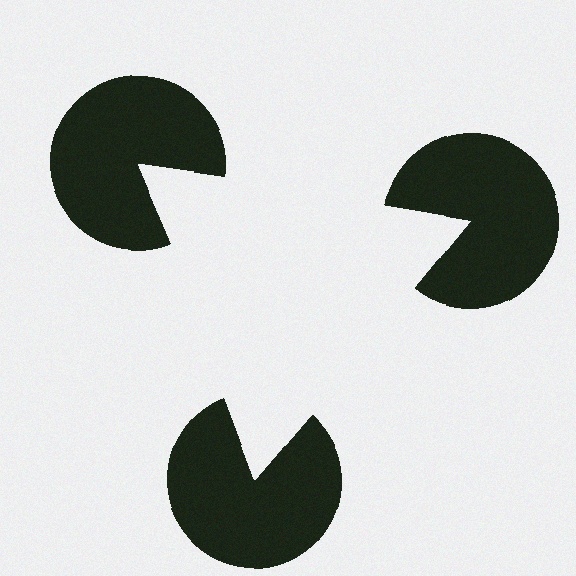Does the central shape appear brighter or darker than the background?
It typically appears slightly brighter than the background, even though no actual brightness change is drawn.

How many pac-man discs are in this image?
There are 3 — one at each vertex of the illusory triangle.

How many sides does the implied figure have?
3 sides.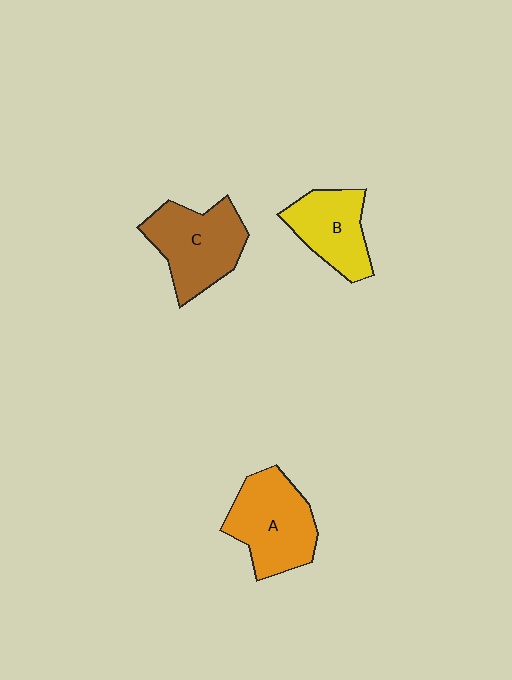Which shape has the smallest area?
Shape B (yellow).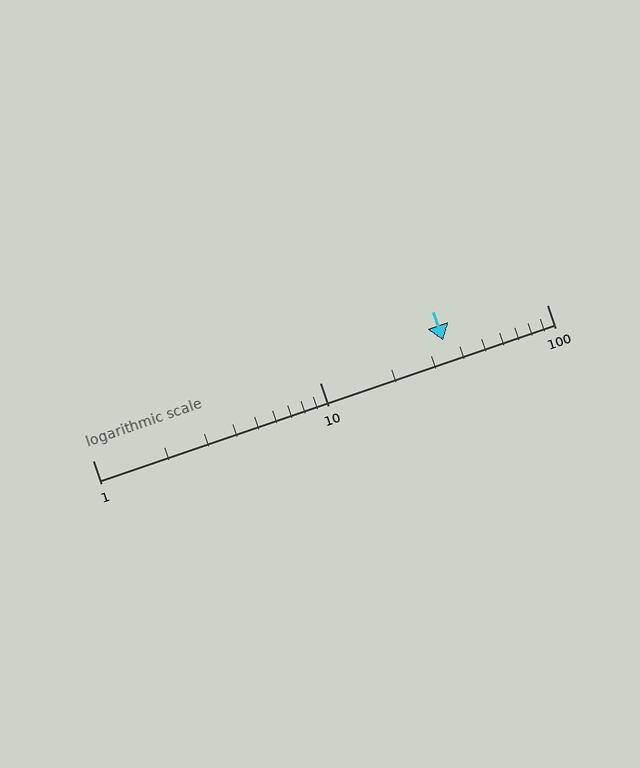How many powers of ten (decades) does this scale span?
The scale spans 2 decades, from 1 to 100.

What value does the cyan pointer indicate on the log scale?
The pointer indicates approximately 35.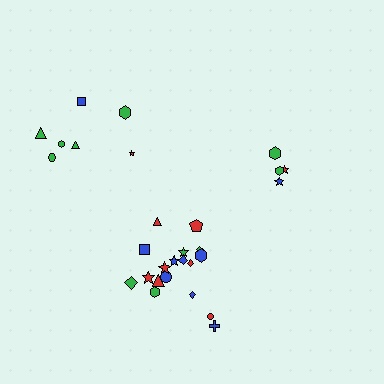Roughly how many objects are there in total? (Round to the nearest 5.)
Roughly 30 objects in total.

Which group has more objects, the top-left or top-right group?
The top-left group.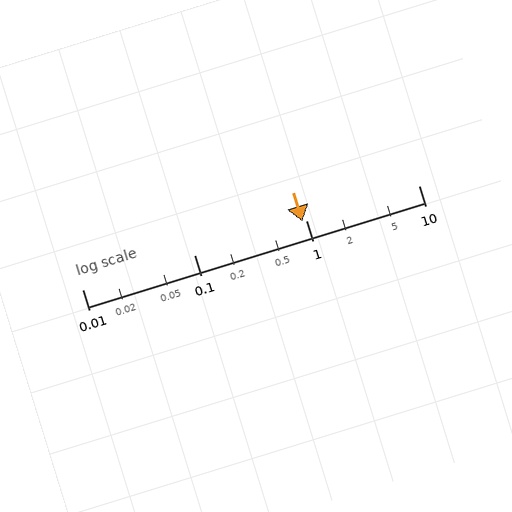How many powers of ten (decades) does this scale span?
The scale spans 3 decades, from 0.01 to 10.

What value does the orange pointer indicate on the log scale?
The pointer indicates approximately 0.92.